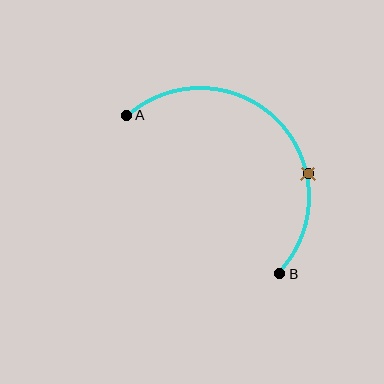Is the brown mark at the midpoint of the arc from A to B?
No. The brown mark lies on the arc but is closer to endpoint B. The arc midpoint would be at the point on the curve equidistant along the arc from both A and B.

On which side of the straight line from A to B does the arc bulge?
The arc bulges above and to the right of the straight line connecting A and B.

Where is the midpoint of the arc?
The arc midpoint is the point on the curve farthest from the straight line joining A and B. It sits above and to the right of that line.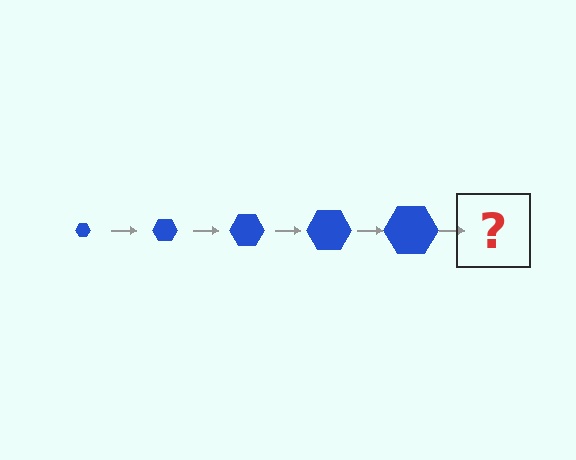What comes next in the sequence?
The next element should be a blue hexagon, larger than the previous one.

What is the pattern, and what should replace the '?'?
The pattern is that the hexagon gets progressively larger each step. The '?' should be a blue hexagon, larger than the previous one.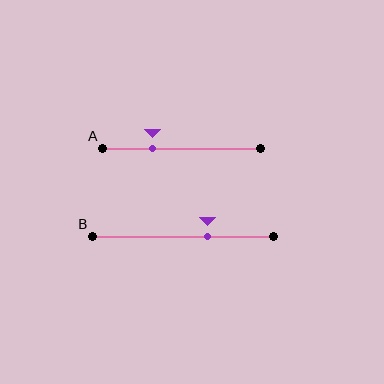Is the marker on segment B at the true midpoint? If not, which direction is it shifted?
No, the marker on segment B is shifted to the right by about 14% of the segment length.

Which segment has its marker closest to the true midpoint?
Segment B has its marker closest to the true midpoint.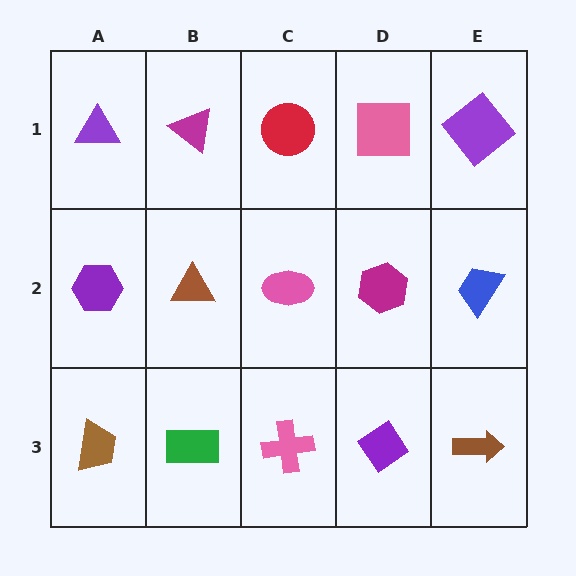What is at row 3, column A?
A brown trapezoid.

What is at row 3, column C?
A pink cross.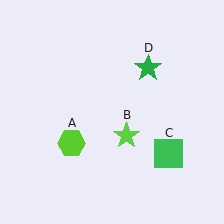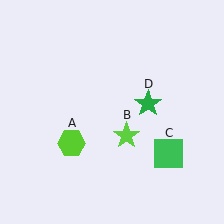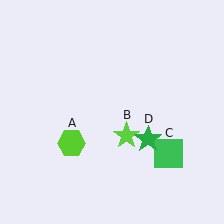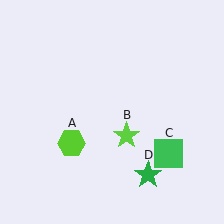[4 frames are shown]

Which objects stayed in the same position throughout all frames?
Lime hexagon (object A) and lime star (object B) and green square (object C) remained stationary.